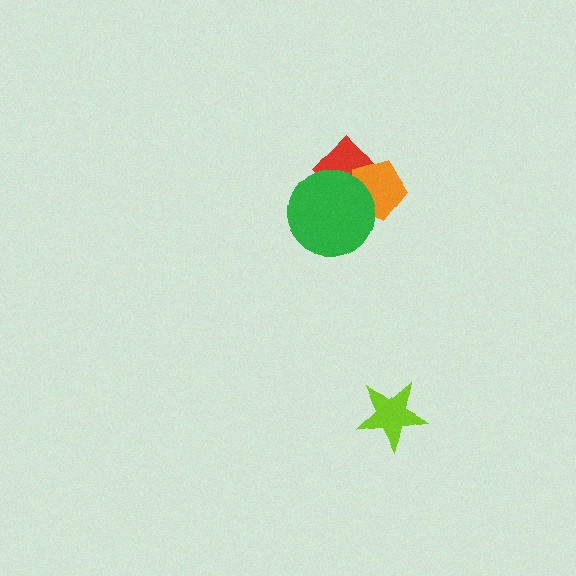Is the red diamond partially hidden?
Yes, it is partially covered by another shape.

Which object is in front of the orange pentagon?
The green circle is in front of the orange pentagon.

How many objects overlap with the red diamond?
2 objects overlap with the red diamond.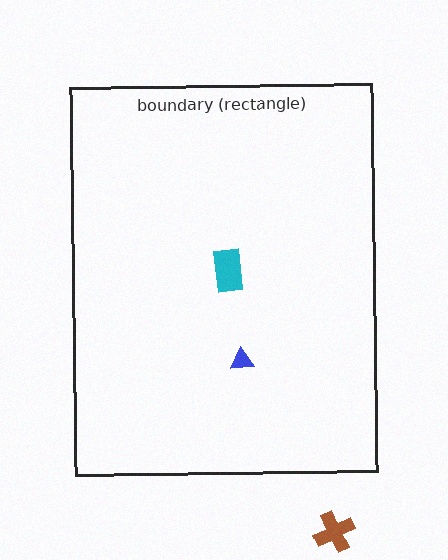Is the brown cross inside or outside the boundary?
Outside.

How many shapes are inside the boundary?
2 inside, 1 outside.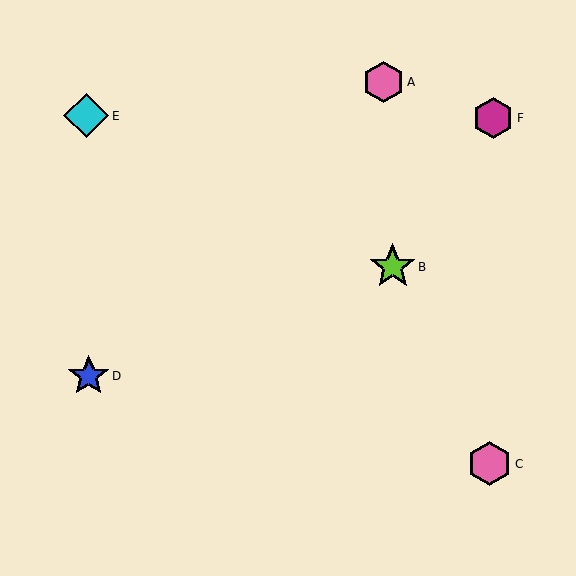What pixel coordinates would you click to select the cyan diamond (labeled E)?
Click at (86, 116) to select the cyan diamond E.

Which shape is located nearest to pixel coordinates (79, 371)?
The blue star (labeled D) at (89, 376) is nearest to that location.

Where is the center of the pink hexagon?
The center of the pink hexagon is at (490, 464).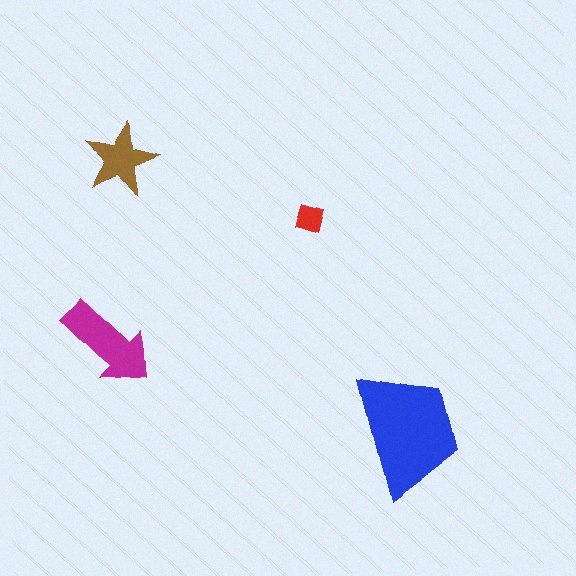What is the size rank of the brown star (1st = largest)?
3rd.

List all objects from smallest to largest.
The red diamond, the brown star, the magenta arrow, the blue trapezoid.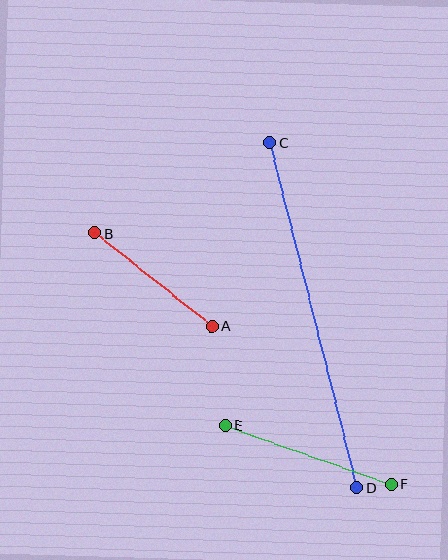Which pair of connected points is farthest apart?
Points C and D are farthest apart.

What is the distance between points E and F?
The distance is approximately 177 pixels.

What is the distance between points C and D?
The distance is approximately 356 pixels.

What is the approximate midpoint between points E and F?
The midpoint is at approximately (308, 455) pixels.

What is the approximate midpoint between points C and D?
The midpoint is at approximately (313, 315) pixels.